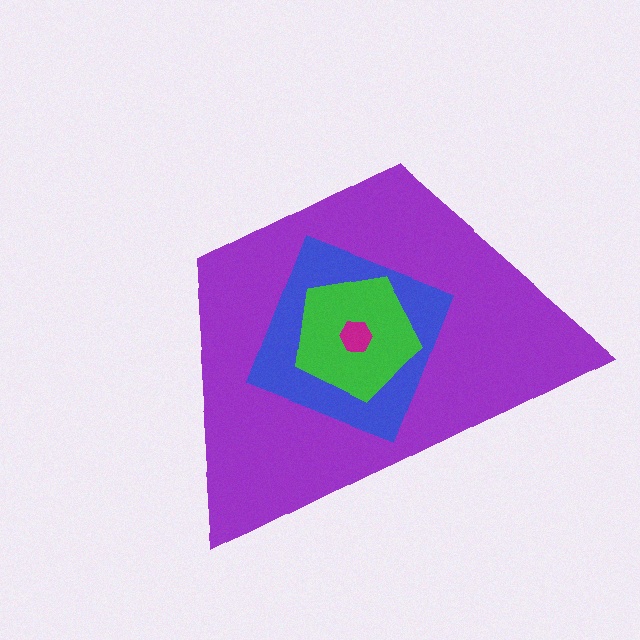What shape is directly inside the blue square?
The green pentagon.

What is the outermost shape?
The purple trapezoid.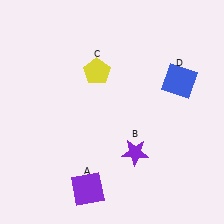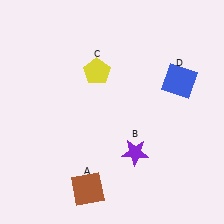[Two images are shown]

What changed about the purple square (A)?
In Image 1, A is purple. In Image 2, it changed to brown.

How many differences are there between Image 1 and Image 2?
There is 1 difference between the two images.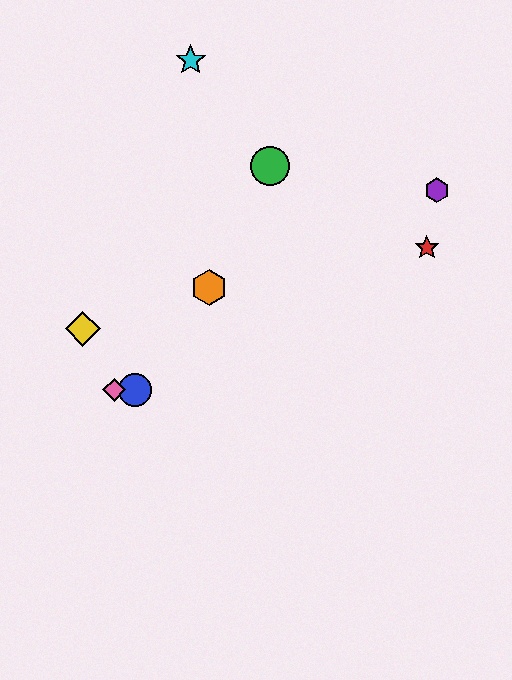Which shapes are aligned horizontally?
The blue circle, the pink diamond are aligned horizontally.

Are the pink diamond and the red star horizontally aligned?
No, the pink diamond is at y≈390 and the red star is at y≈248.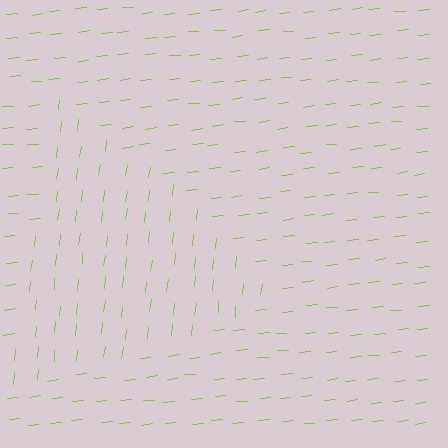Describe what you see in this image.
The image is filled with small lime line segments. A triangle region in the image has lines oriented differently from the surrounding lines, creating a visible texture boundary.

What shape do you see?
I see a triangle.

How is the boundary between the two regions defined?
The boundary is defined purely by a change in line orientation (approximately 78 degrees difference). All lines are the same color and thickness.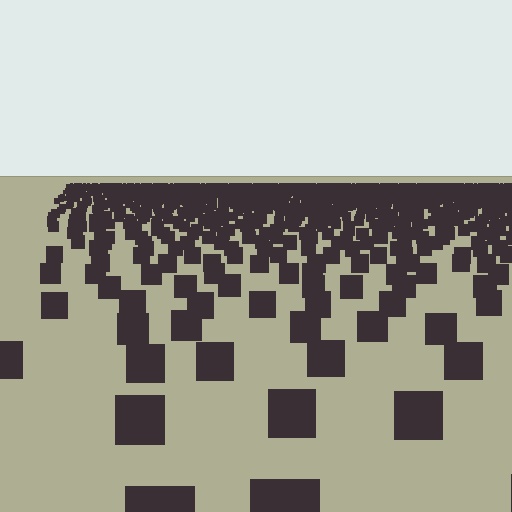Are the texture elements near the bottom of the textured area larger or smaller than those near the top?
Larger. Near the bottom, elements are closer to the viewer and appear at a bigger on-screen size.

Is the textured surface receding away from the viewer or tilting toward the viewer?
The surface is receding away from the viewer. Texture elements get smaller and denser toward the top.